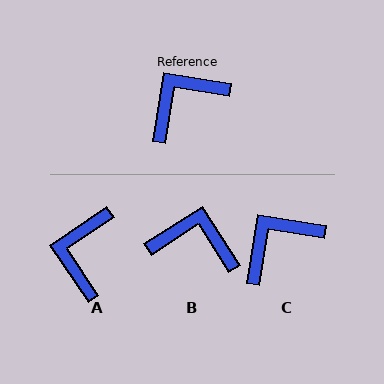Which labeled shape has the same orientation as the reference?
C.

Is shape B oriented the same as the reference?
No, it is off by about 48 degrees.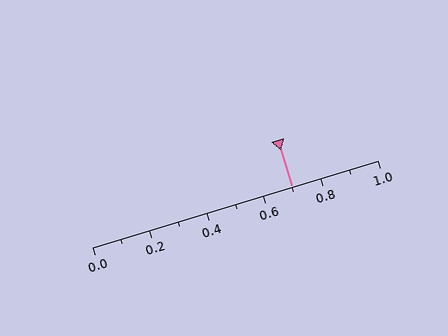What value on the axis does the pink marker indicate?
The marker indicates approximately 0.7.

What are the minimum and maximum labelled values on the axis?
The axis runs from 0.0 to 1.0.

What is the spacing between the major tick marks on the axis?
The major ticks are spaced 0.2 apart.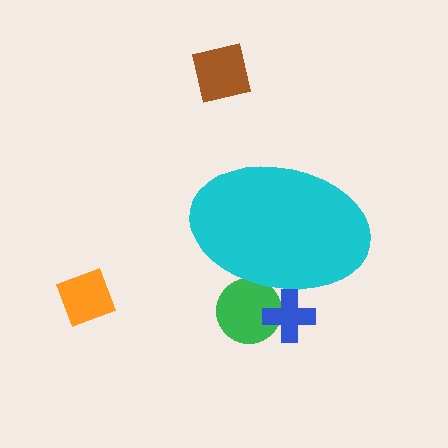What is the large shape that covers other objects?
A cyan ellipse.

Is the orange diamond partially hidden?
No, the orange diamond is fully visible.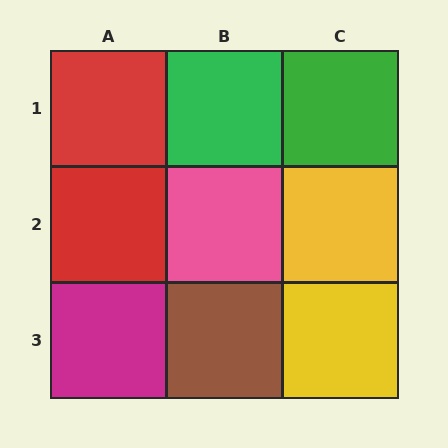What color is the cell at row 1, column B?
Green.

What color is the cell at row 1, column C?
Green.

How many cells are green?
2 cells are green.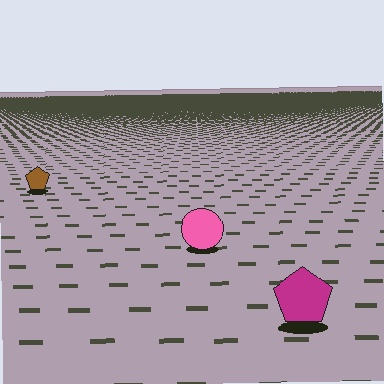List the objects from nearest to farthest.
From nearest to farthest: the magenta pentagon, the pink circle, the brown pentagon.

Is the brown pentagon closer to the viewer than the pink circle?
No. The pink circle is closer — you can tell from the texture gradient: the ground texture is coarser near it.